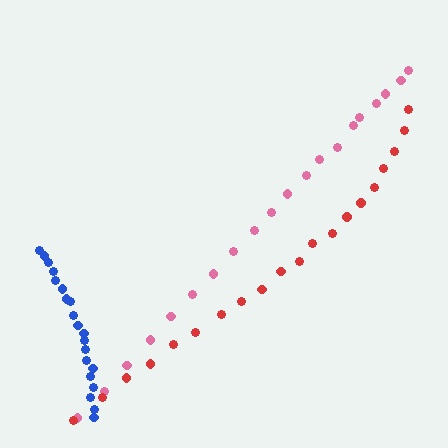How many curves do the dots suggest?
There are 3 distinct paths.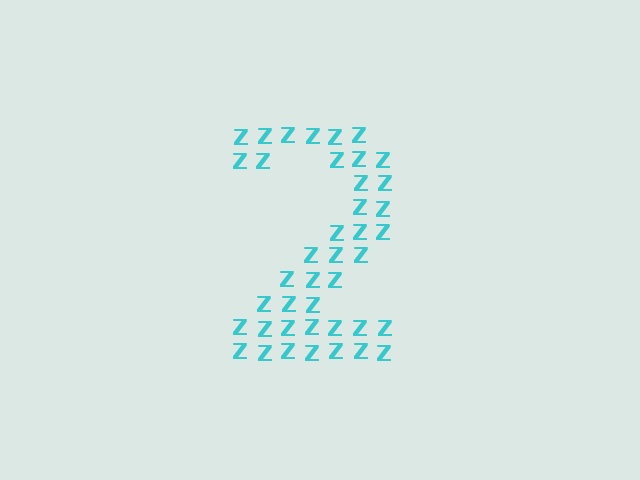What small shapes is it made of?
It is made of small letter Z's.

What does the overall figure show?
The overall figure shows the digit 2.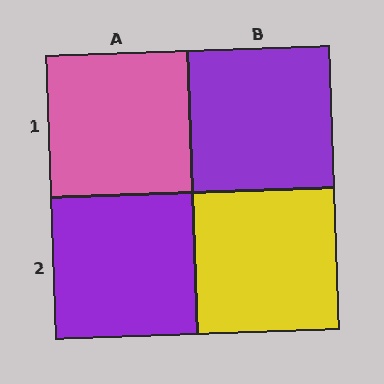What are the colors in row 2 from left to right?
Purple, yellow.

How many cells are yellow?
1 cell is yellow.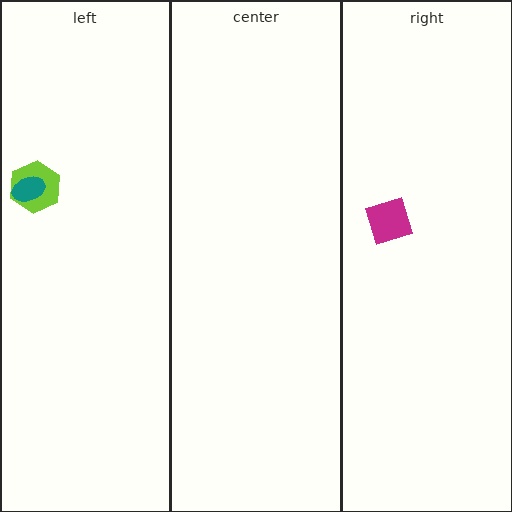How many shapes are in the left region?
2.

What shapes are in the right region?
The magenta square.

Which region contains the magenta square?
The right region.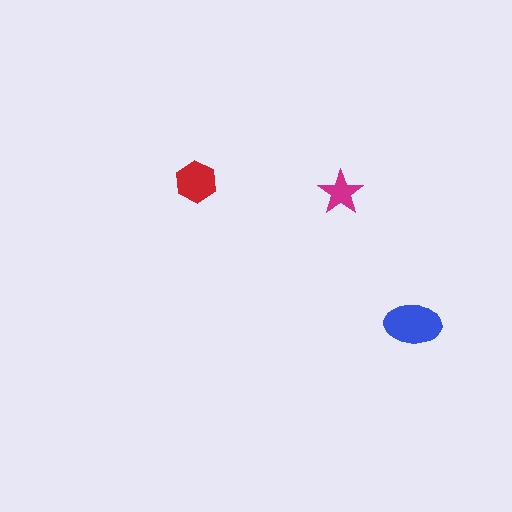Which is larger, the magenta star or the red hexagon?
The red hexagon.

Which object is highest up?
The red hexagon is topmost.